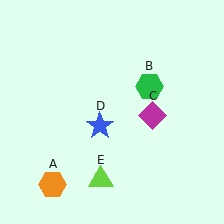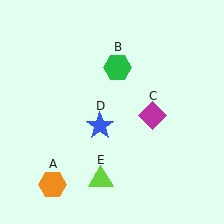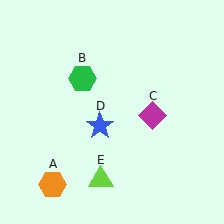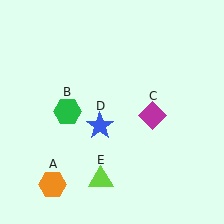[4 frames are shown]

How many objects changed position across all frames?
1 object changed position: green hexagon (object B).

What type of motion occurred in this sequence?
The green hexagon (object B) rotated counterclockwise around the center of the scene.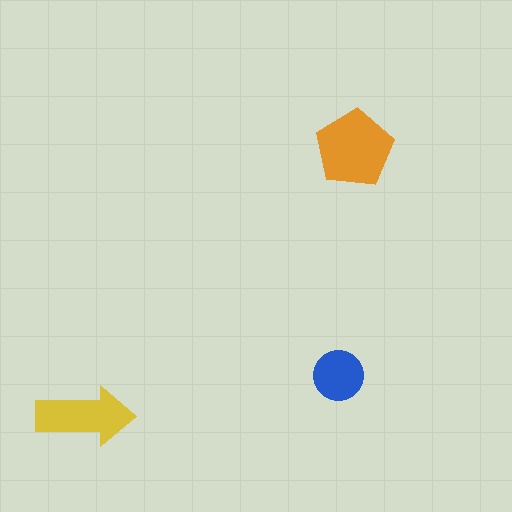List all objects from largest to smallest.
The orange pentagon, the yellow arrow, the blue circle.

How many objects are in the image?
There are 3 objects in the image.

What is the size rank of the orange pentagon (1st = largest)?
1st.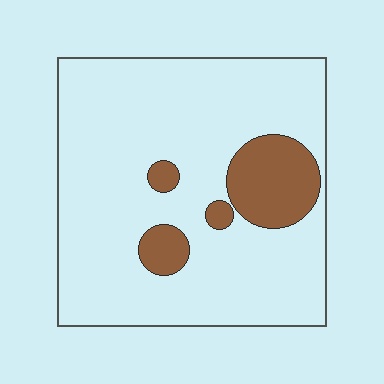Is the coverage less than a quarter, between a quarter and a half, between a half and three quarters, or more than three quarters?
Less than a quarter.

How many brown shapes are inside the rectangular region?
4.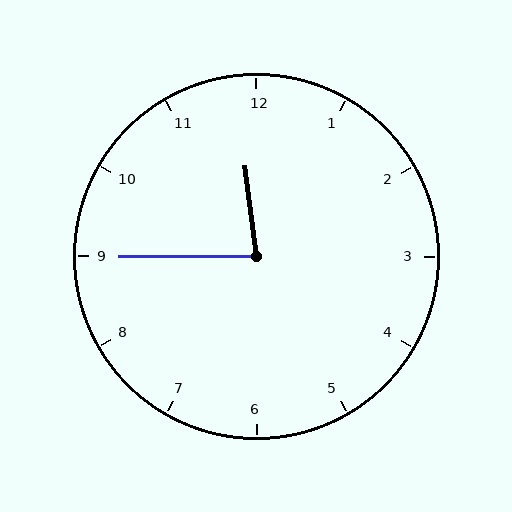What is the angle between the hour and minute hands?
Approximately 82 degrees.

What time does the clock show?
11:45.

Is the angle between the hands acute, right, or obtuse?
It is acute.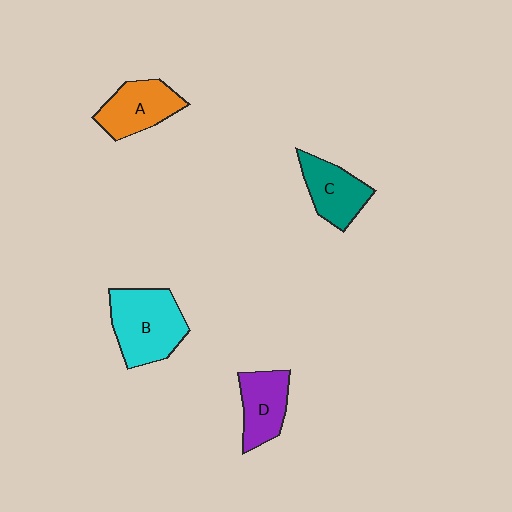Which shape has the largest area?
Shape B (cyan).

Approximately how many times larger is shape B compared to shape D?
Approximately 1.5 times.